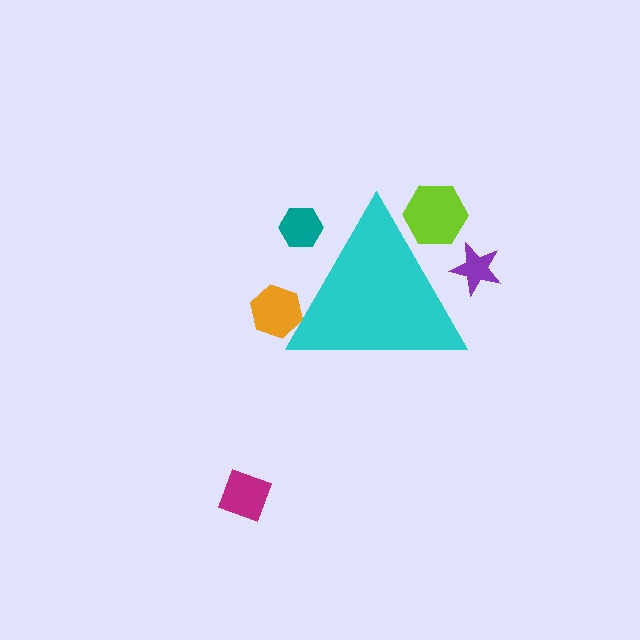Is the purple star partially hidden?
Yes, the purple star is partially hidden behind the cyan triangle.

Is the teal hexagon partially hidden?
Yes, the teal hexagon is partially hidden behind the cyan triangle.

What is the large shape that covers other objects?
A cyan triangle.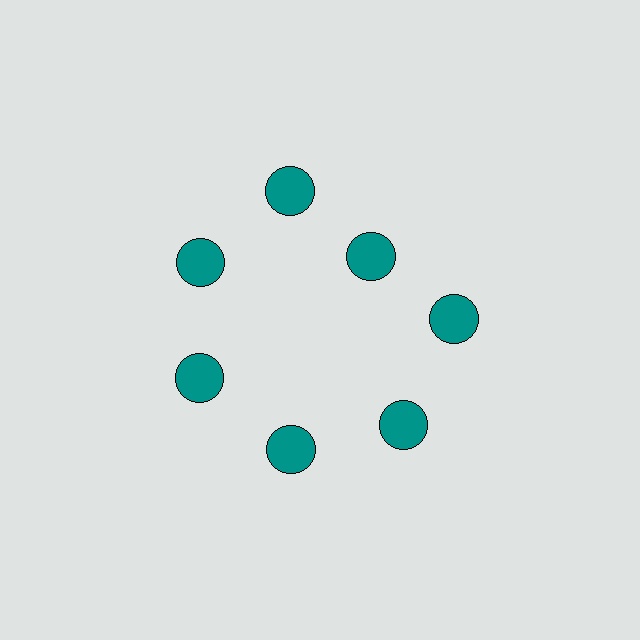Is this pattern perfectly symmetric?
No. The 7 teal circles are arranged in a ring, but one element near the 1 o'clock position is pulled inward toward the center, breaking the 7-fold rotational symmetry.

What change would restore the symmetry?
The symmetry would be restored by moving it outward, back onto the ring so that all 7 circles sit at equal angles and equal distance from the center.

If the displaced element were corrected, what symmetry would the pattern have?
It would have 7-fold rotational symmetry — the pattern would map onto itself every 51 degrees.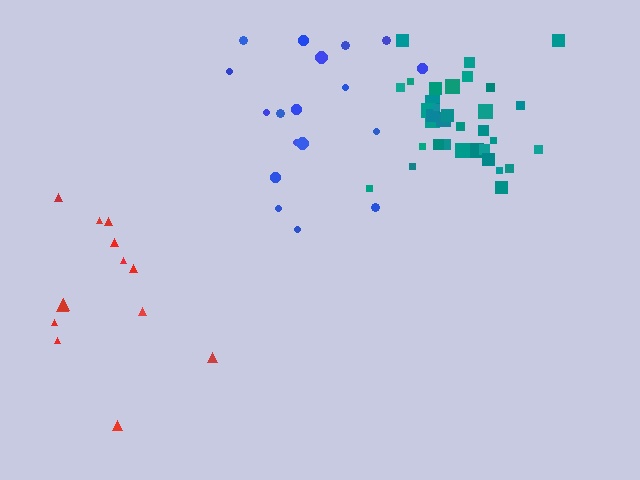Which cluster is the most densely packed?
Teal.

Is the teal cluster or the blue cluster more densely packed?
Teal.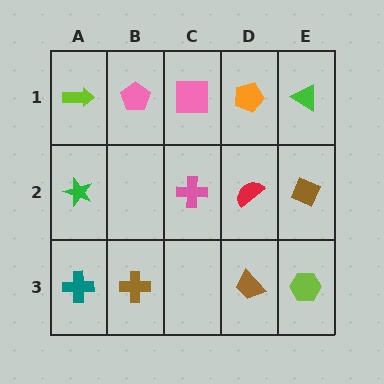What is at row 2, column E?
A brown diamond.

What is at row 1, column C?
A pink square.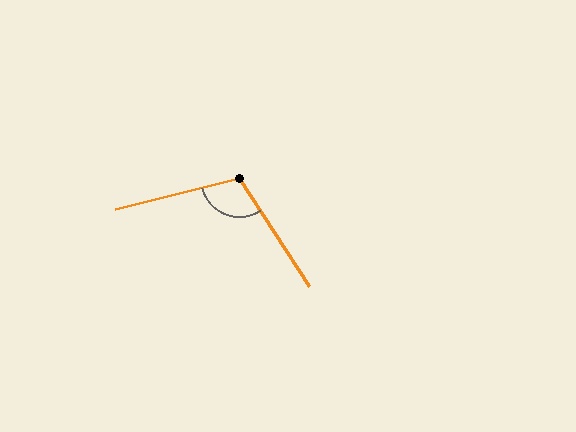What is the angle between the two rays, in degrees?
Approximately 109 degrees.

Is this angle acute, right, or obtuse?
It is obtuse.